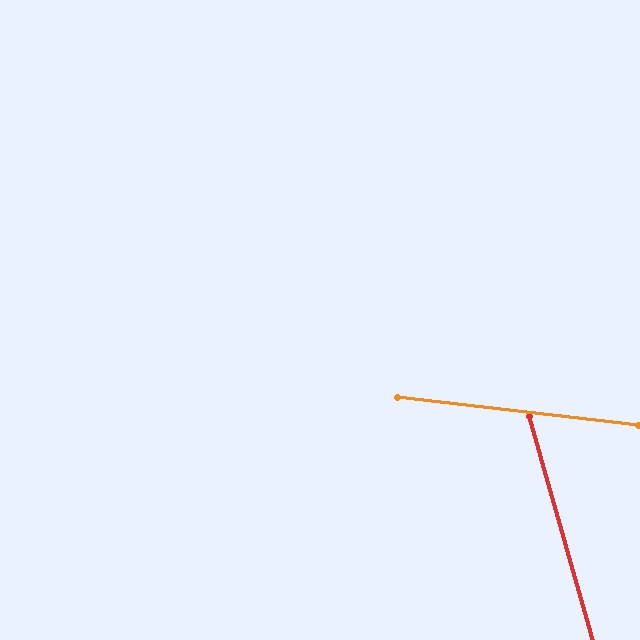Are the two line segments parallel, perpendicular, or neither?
Neither parallel nor perpendicular — they differ by about 67°.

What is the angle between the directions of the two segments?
Approximately 67 degrees.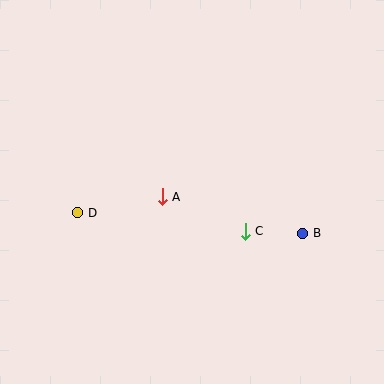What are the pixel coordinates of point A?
Point A is at (162, 197).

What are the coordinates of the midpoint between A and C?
The midpoint between A and C is at (204, 214).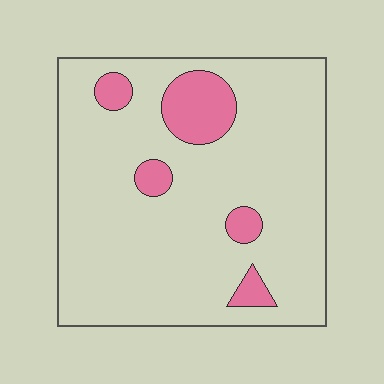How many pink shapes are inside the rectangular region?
5.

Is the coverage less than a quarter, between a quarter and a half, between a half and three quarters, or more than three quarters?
Less than a quarter.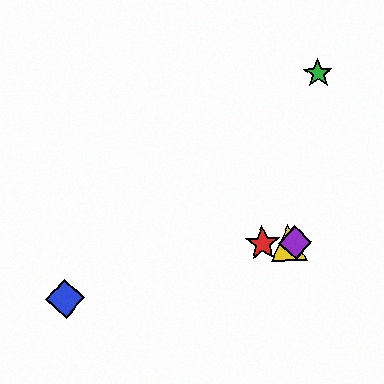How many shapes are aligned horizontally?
3 shapes (the red star, the yellow triangle, the purple diamond) are aligned horizontally.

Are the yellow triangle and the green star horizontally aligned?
No, the yellow triangle is at y≈243 and the green star is at y≈73.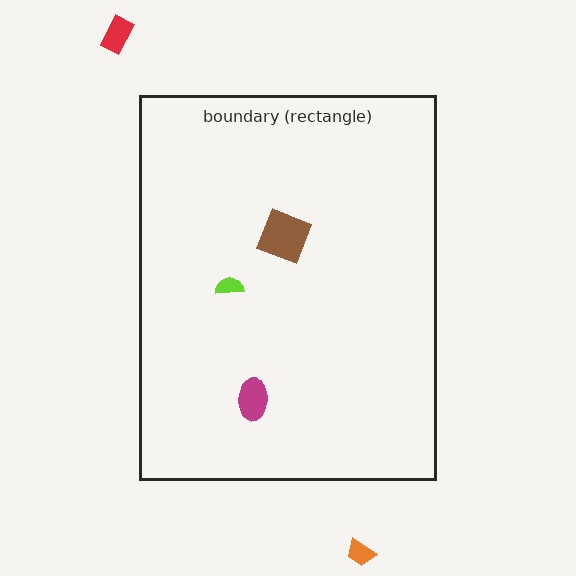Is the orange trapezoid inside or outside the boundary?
Outside.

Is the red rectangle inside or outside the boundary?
Outside.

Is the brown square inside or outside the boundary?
Inside.